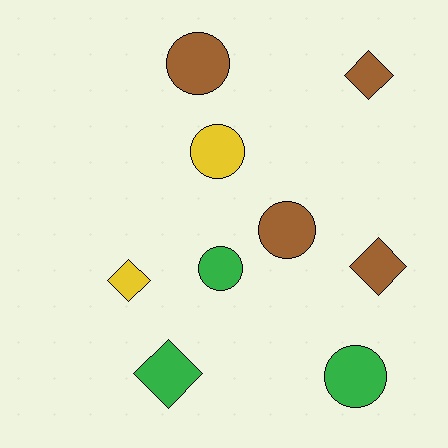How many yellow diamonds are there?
There is 1 yellow diamond.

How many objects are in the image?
There are 9 objects.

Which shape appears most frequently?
Circle, with 5 objects.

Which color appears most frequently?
Brown, with 4 objects.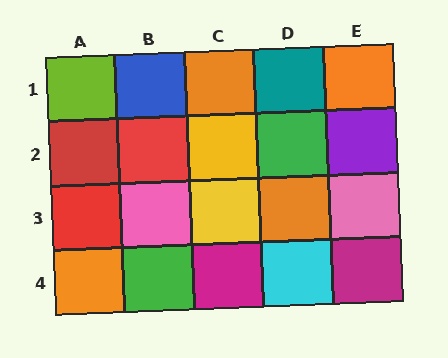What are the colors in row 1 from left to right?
Lime, blue, orange, teal, orange.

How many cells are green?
2 cells are green.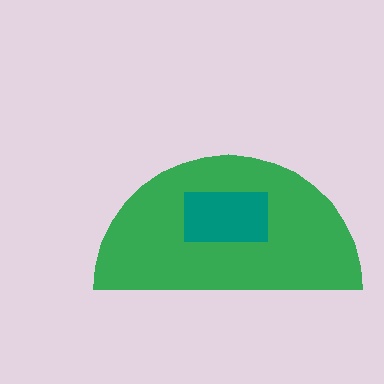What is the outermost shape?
The green semicircle.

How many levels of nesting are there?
2.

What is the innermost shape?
The teal rectangle.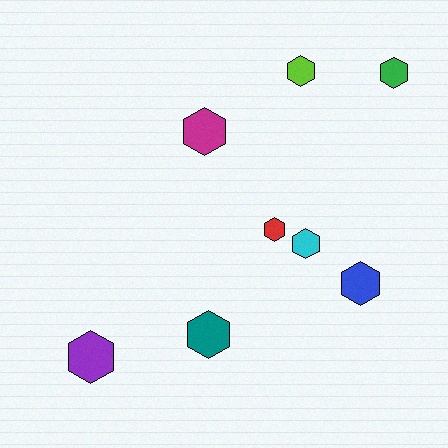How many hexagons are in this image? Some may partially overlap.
There are 8 hexagons.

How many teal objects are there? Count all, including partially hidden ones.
There is 1 teal object.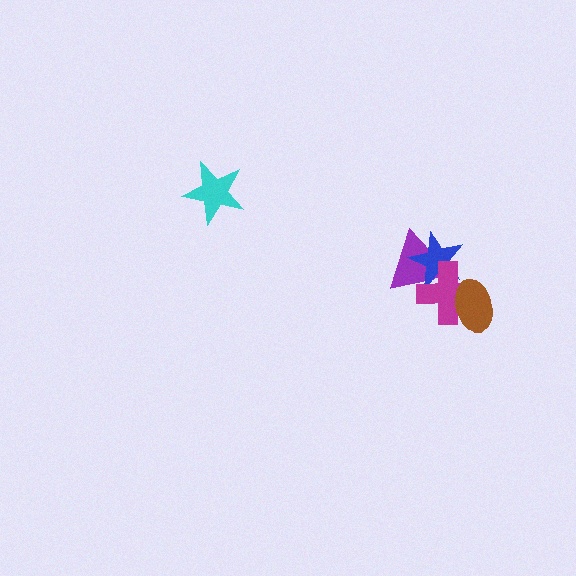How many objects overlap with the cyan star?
0 objects overlap with the cyan star.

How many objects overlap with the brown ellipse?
1 object overlaps with the brown ellipse.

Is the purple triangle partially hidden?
Yes, it is partially covered by another shape.